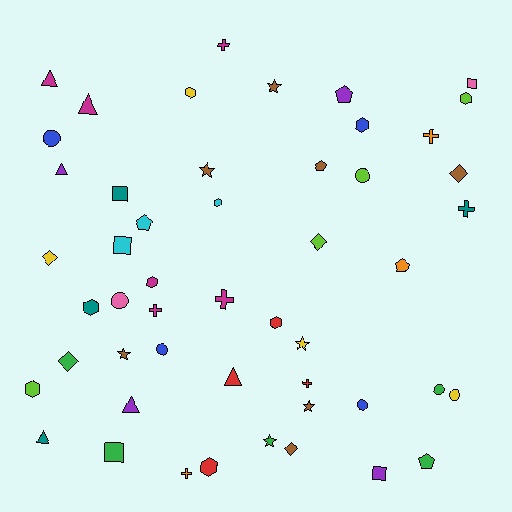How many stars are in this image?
There are 6 stars.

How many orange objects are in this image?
There are 3 orange objects.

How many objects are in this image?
There are 50 objects.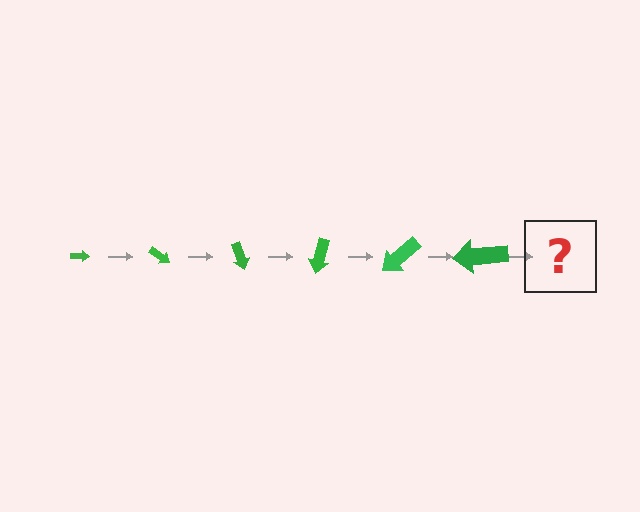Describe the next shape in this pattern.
It should be an arrow, larger than the previous one and rotated 210 degrees from the start.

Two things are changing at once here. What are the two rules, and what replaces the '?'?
The two rules are that the arrow grows larger each step and it rotates 35 degrees each step. The '?' should be an arrow, larger than the previous one and rotated 210 degrees from the start.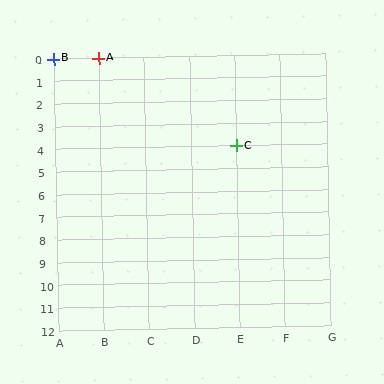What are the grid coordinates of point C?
Point C is at grid coordinates (E, 4).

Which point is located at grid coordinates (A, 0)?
Point B is at (A, 0).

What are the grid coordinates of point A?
Point A is at grid coordinates (B, 0).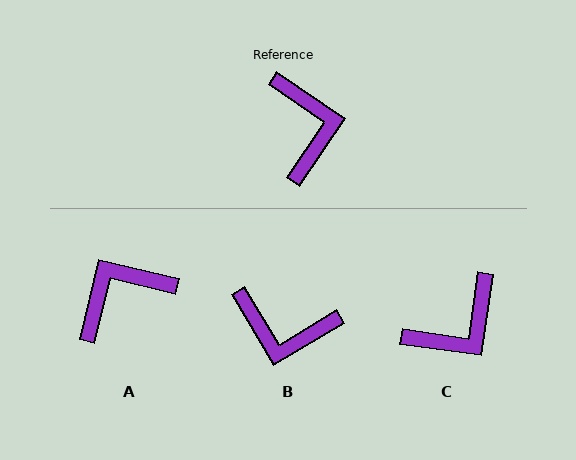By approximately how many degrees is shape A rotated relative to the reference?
Approximately 110 degrees counter-clockwise.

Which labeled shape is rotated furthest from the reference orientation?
B, about 115 degrees away.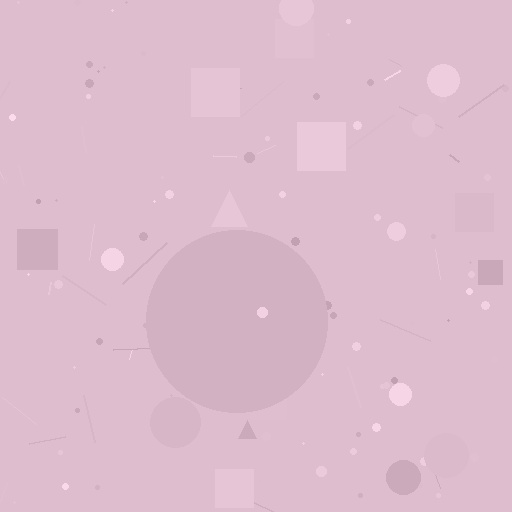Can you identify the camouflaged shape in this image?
The camouflaged shape is a circle.